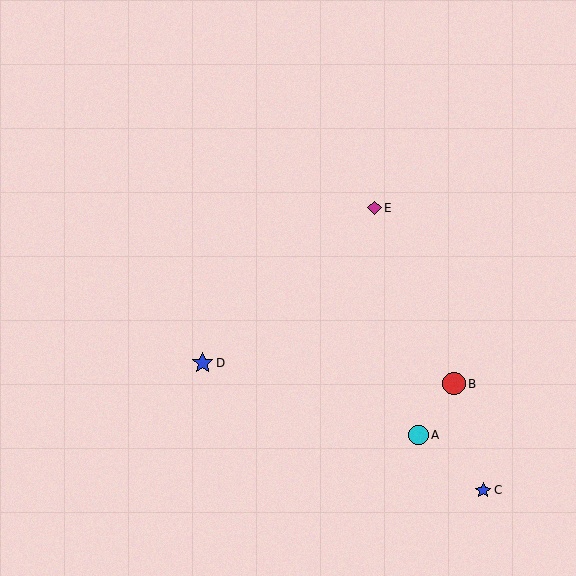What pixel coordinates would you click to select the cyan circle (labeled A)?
Click at (418, 435) to select the cyan circle A.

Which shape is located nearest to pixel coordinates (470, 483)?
The blue star (labeled C) at (483, 490) is nearest to that location.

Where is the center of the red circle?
The center of the red circle is at (454, 384).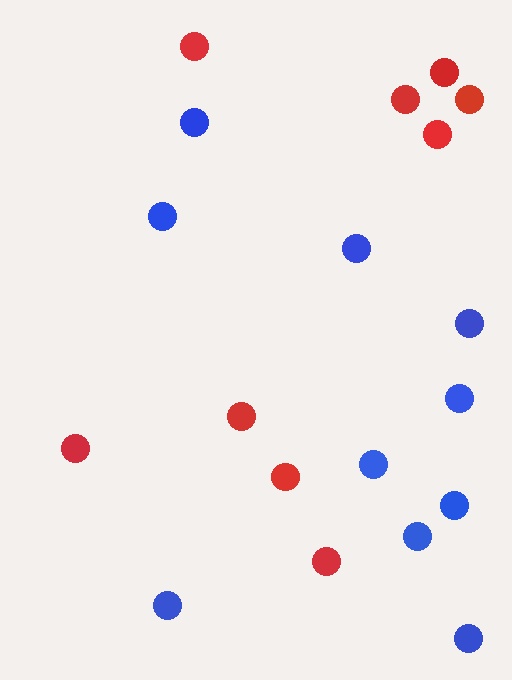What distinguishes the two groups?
There are 2 groups: one group of red circles (9) and one group of blue circles (10).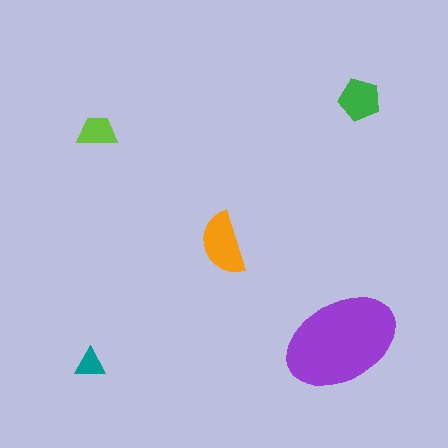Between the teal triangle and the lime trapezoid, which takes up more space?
The lime trapezoid.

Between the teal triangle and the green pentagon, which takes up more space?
The green pentagon.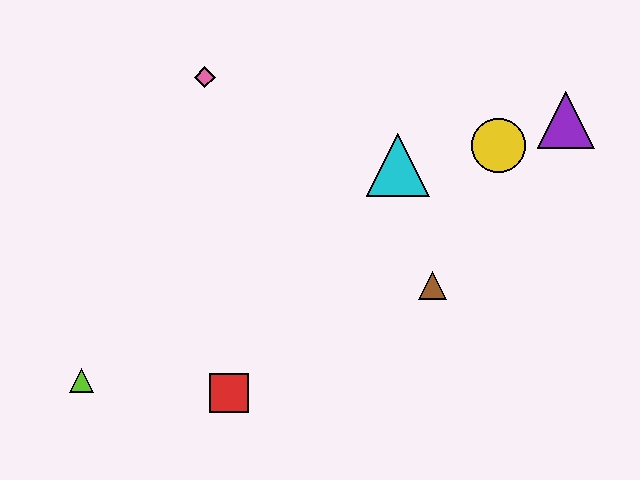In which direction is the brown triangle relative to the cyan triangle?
The brown triangle is below the cyan triangle.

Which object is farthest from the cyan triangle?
The lime triangle is farthest from the cyan triangle.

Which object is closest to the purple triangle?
The yellow circle is closest to the purple triangle.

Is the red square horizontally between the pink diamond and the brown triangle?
Yes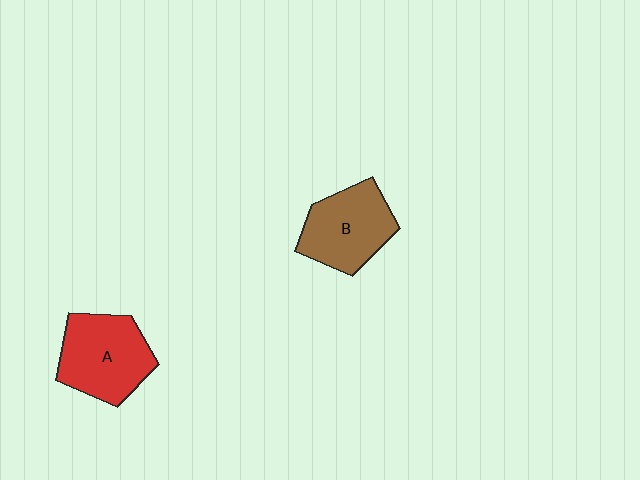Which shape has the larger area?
Shape A (red).